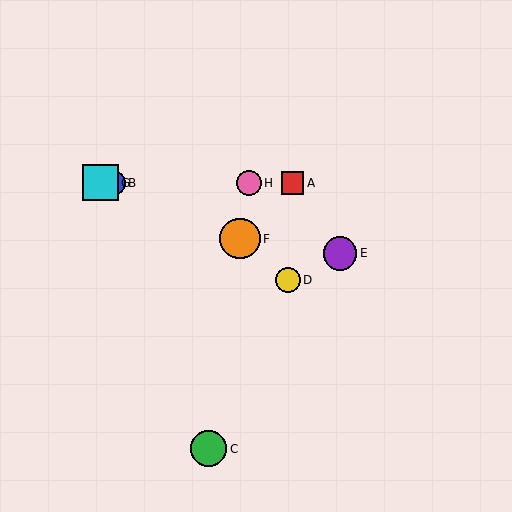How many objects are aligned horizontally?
4 objects (A, B, G, H) are aligned horizontally.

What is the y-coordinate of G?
Object G is at y≈183.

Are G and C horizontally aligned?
No, G is at y≈183 and C is at y≈449.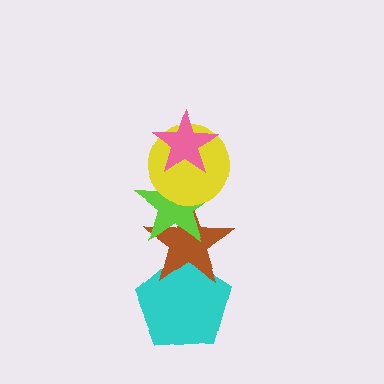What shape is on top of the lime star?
The yellow circle is on top of the lime star.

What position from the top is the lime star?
The lime star is 3rd from the top.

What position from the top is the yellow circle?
The yellow circle is 2nd from the top.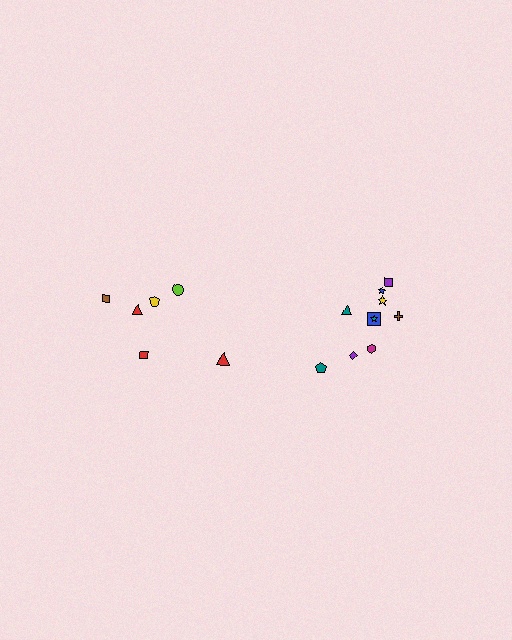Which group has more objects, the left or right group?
The right group.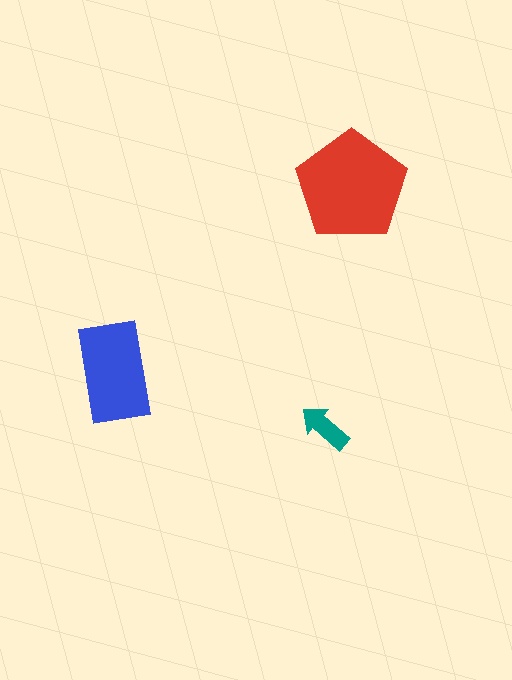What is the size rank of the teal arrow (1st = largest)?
3rd.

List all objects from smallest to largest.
The teal arrow, the blue rectangle, the red pentagon.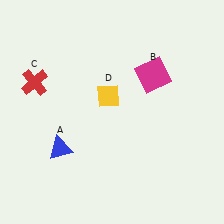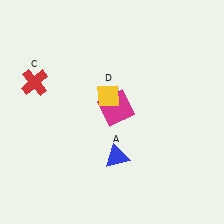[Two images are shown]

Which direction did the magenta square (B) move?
The magenta square (B) moved left.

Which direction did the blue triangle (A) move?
The blue triangle (A) moved right.